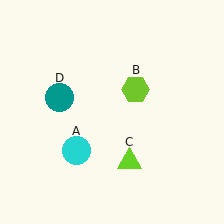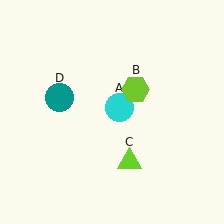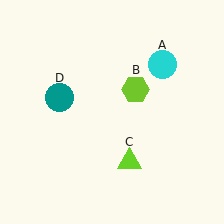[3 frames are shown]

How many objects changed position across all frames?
1 object changed position: cyan circle (object A).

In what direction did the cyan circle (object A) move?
The cyan circle (object A) moved up and to the right.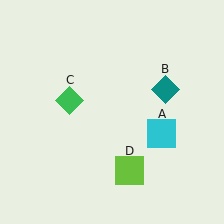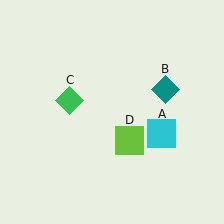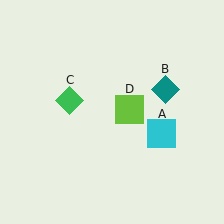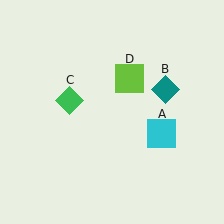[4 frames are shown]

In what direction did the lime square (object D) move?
The lime square (object D) moved up.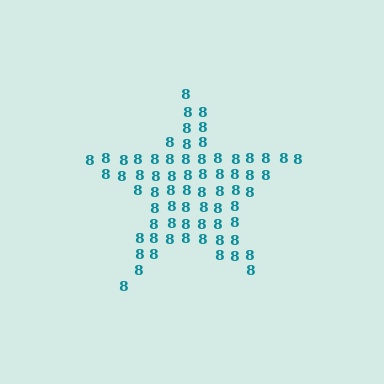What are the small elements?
The small elements are digit 8's.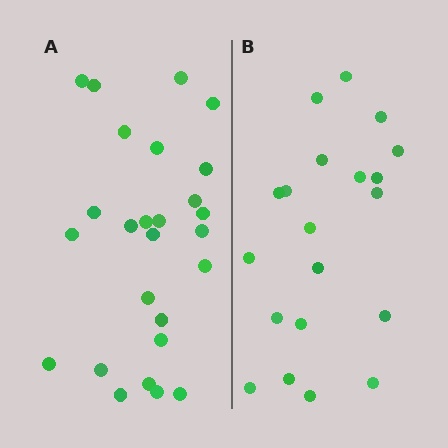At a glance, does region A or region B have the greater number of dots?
Region A (the left region) has more dots.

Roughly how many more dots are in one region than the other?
Region A has about 6 more dots than region B.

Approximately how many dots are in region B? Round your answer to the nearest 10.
About 20 dots.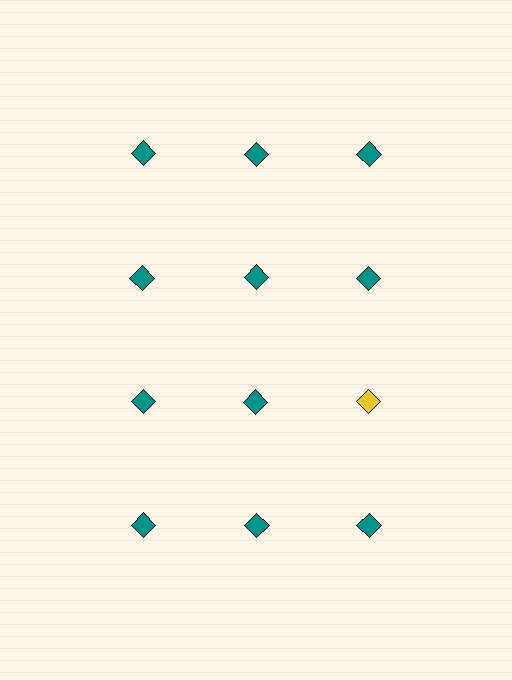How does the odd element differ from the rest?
It has a different color: yellow instead of teal.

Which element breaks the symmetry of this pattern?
The yellow diamond in the third row, center column breaks the symmetry. All other shapes are teal diamonds.